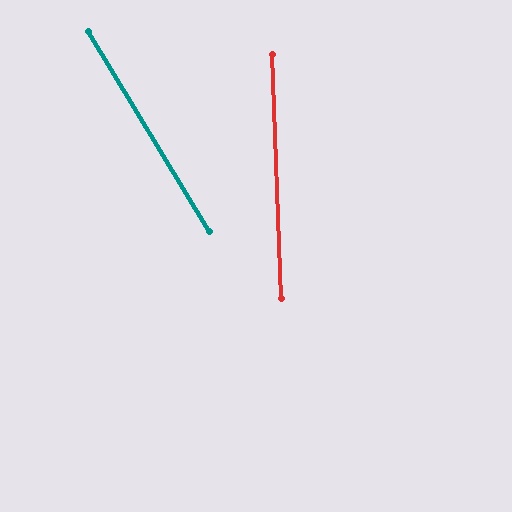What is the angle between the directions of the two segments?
Approximately 29 degrees.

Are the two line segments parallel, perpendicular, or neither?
Neither parallel nor perpendicular — they differ by about 29°.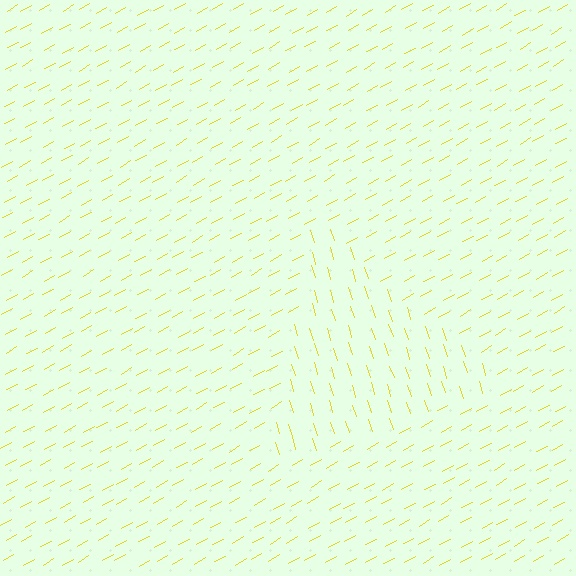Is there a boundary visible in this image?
Yes, there is a texture boundary formed by a change in line orientation.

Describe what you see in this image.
The image is filled with small yellow line segments. A triangle region in the image has lines oriented differently from the surrounding lines, creating a visible texture boundary.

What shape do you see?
I see a triangle.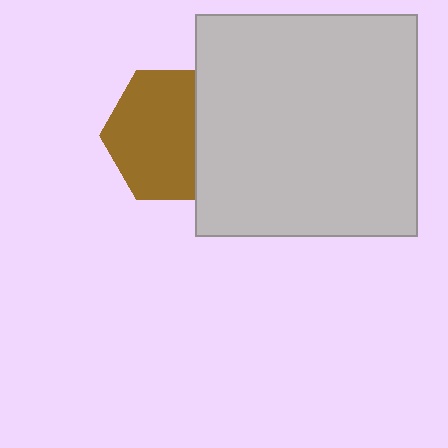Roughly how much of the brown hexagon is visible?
Most of it is visible (roughly 69%).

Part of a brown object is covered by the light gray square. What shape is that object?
It is a hexagon.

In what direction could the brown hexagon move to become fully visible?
The brown hexagon could move left. That would shift it out from behind the light gray square entirely.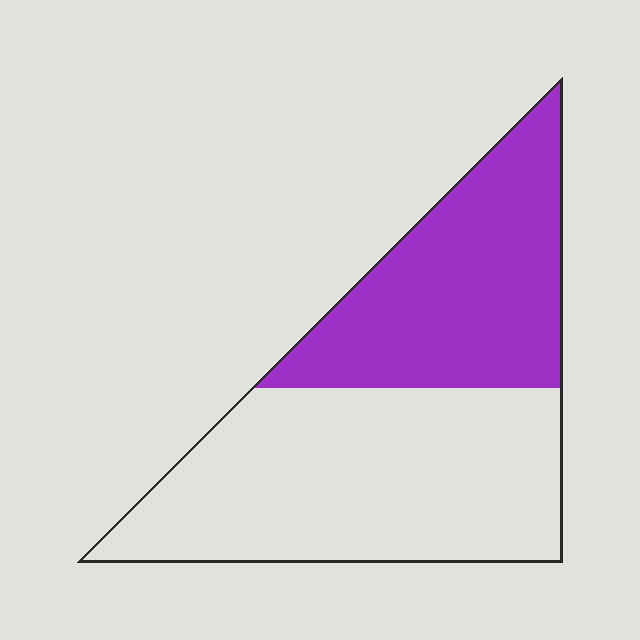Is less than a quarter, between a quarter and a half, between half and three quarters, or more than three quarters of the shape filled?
Between a quarter and a half.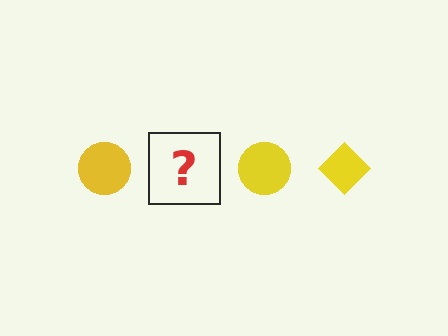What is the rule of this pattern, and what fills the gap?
The rule is that the pattern cycles through circle, diamond shapes in yellow. The gap should be filled with a yellow diamond.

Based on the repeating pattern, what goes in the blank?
The blank should be a yellow diamond.